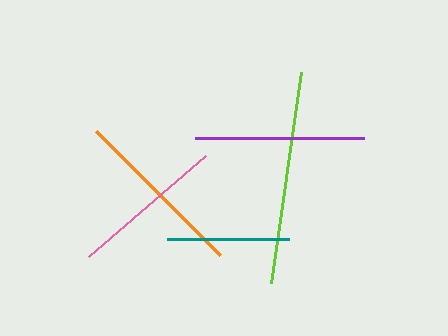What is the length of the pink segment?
The pink segment is approximately 155 pixels long.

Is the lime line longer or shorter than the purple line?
The lime line is longer than the purple line.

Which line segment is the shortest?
The magenta line is the shortest at approximately 115 pixels.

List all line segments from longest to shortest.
From longest to shortest: lime, orange, purple, pink, teal, magenta.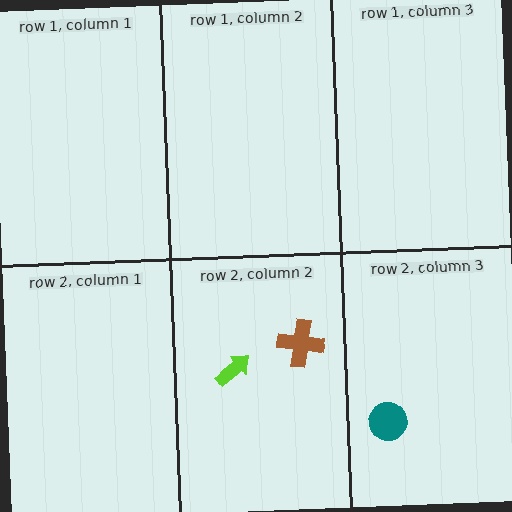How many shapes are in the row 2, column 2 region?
2.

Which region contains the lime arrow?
The row 2, column 2 region.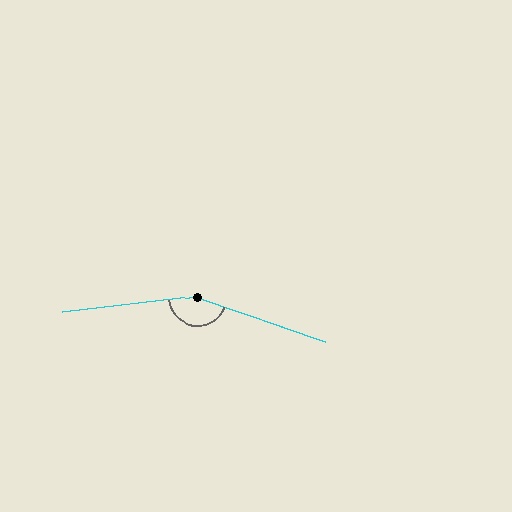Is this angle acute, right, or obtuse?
It is obtuse.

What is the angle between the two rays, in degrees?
Approximately 154 degrees.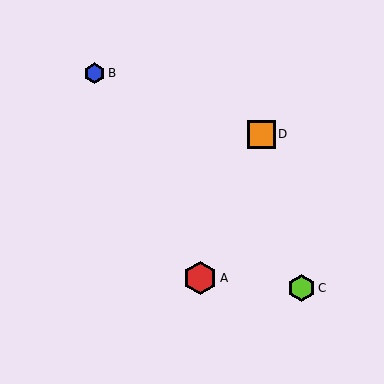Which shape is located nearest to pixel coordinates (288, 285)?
The lime hexagon (labeled C) at (302, 288) is nearest to that location.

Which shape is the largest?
The red hexagon (labeled A) is the largest.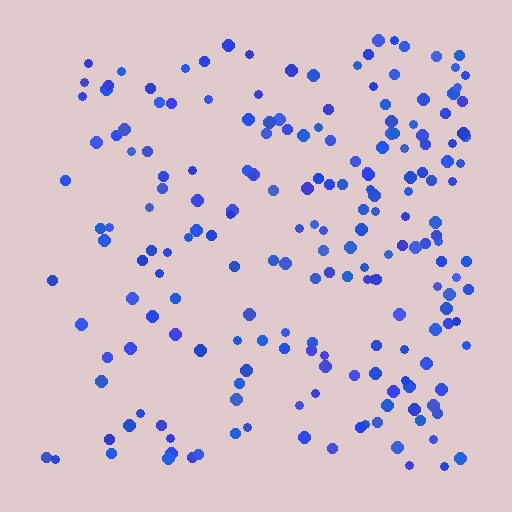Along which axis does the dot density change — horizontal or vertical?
Horizontal.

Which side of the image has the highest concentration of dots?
The right.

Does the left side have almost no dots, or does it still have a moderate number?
Still a moderate number, just noticeably fewer than the right.